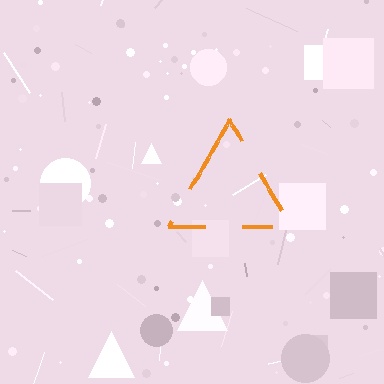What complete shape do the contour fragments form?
The contour fragments form a triangle.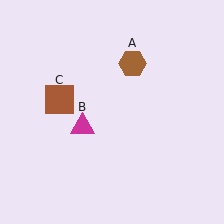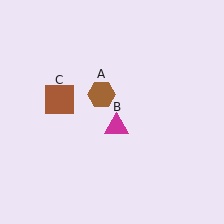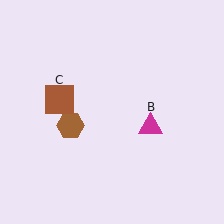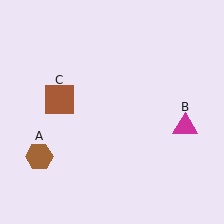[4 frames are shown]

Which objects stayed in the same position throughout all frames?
Brown square (object C) remained stationary.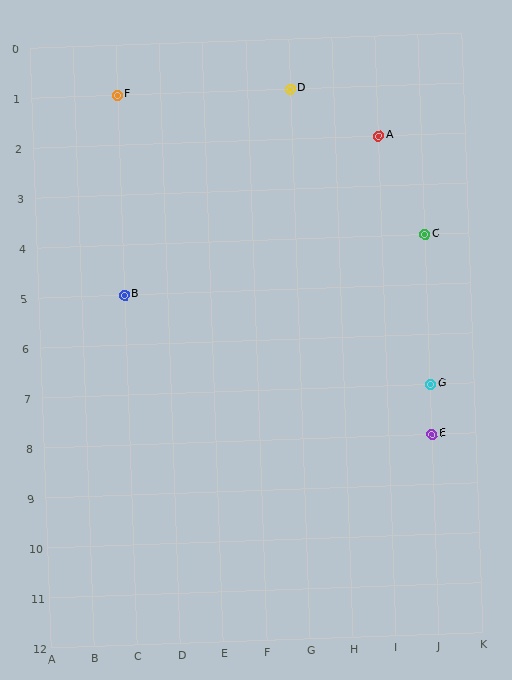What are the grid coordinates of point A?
Point A is at grid coordinates (I, 2).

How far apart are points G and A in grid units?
Points G and A are 1 column and 5 rows apart (about 5.1 grid units diagonally).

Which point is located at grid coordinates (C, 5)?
Point B is at (C, 5).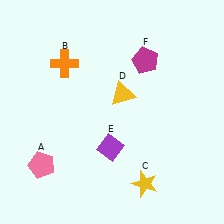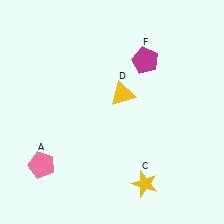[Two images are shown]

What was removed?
The purple diamond (E), the orange cross (B) were removed in Image 2.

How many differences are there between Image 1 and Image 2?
There are 2 differences between the two images.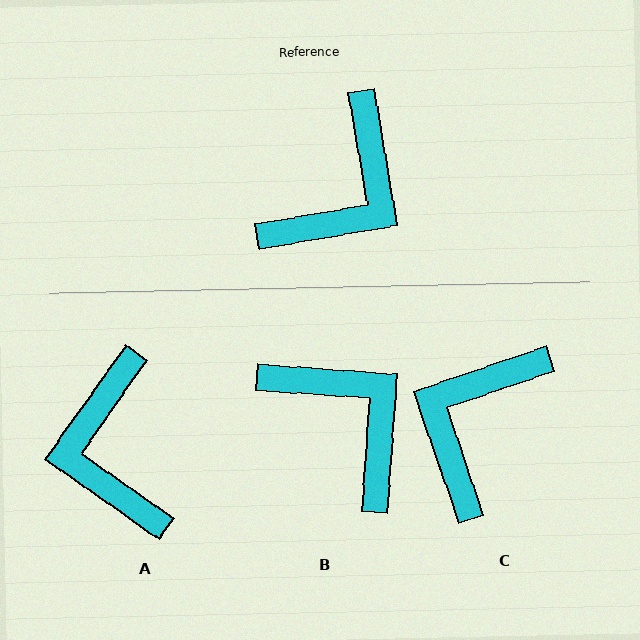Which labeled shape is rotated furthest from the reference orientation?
C, about 171 degrees away.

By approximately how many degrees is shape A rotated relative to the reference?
Approximately 135 degrees clockwise.